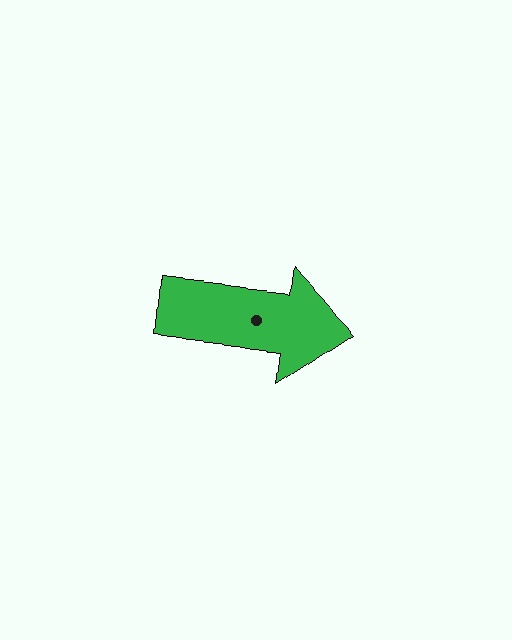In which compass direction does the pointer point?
East.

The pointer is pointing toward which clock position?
Roughly 3 o'clock.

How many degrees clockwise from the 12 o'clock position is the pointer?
Approximately 97 degrees.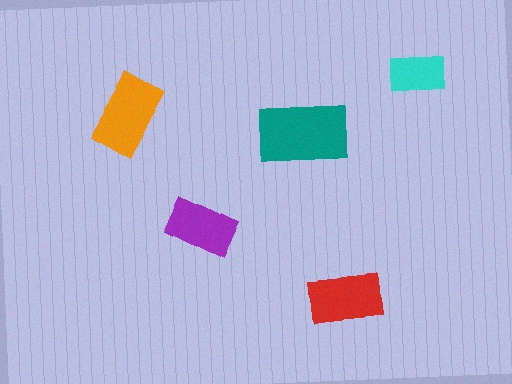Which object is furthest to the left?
The orange rectangle is leftmost.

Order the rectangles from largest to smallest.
the teal one, the orange one, the red one, the purple one, the cyan one.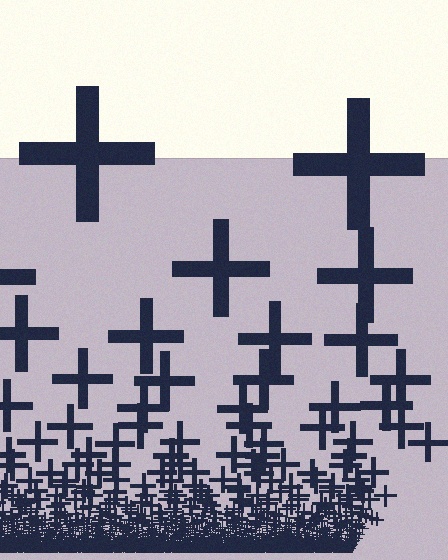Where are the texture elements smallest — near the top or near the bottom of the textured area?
Near the bottom.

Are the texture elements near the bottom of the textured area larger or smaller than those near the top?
Smaller. The gradient is inverted — elements near the bottom are smaller and denser.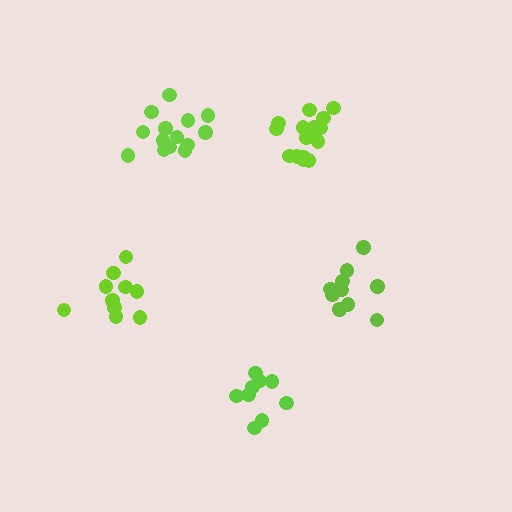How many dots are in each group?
Group 1: 15 dots, Group 2: 11 dots, Group 3: 14 dots, Group 4: 9 dots, Group 5: 10 dots (59 total).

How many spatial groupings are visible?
There are 5 spatial groupings.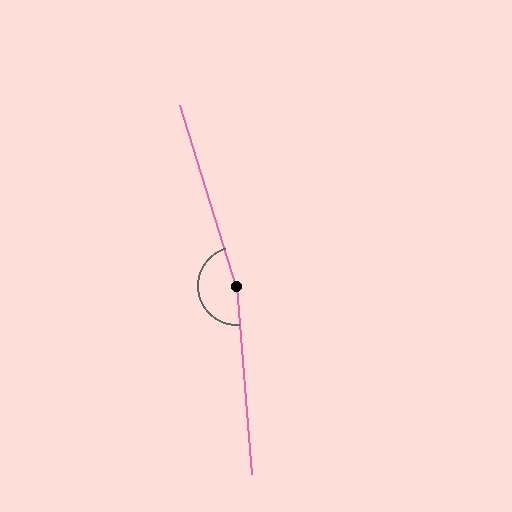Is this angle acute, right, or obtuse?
It is obtuse.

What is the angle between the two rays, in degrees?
Approximately 167 degrees.